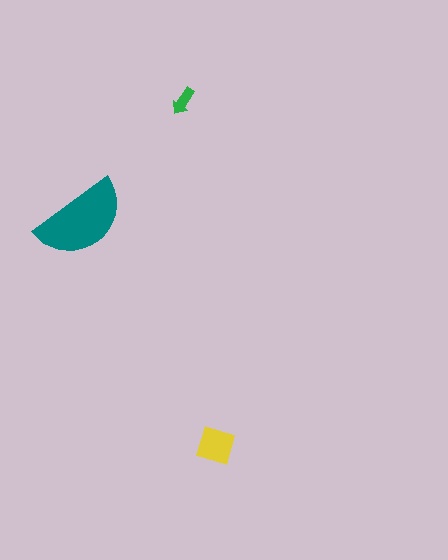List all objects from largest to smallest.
The teal semicircle, the yellow diamond, the green arrow.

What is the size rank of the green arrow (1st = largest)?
3rd.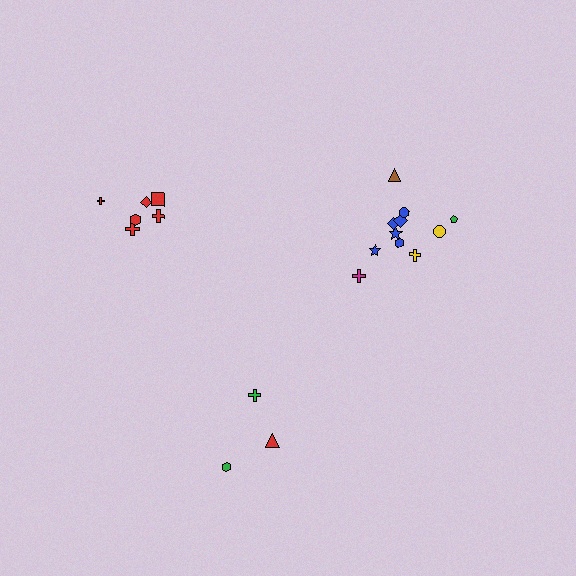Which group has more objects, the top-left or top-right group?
The top-right group.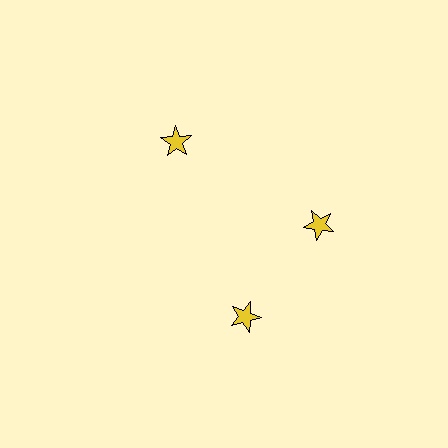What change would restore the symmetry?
The symmetry would be restored by rotating it back into even spacing with its neighbors so that all 3 stars sit at equal angles and equal distance from the center.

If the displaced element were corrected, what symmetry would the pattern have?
It would have 3-fold rotational symmetry — the pattern would map onto itself every 120 degrees.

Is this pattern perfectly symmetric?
No. The 3 yellow stars are arranged in a ring, but one element near the 7 o'clock position is rotated out of alignment along the ring, breaking the 3-fold rotational symmetry.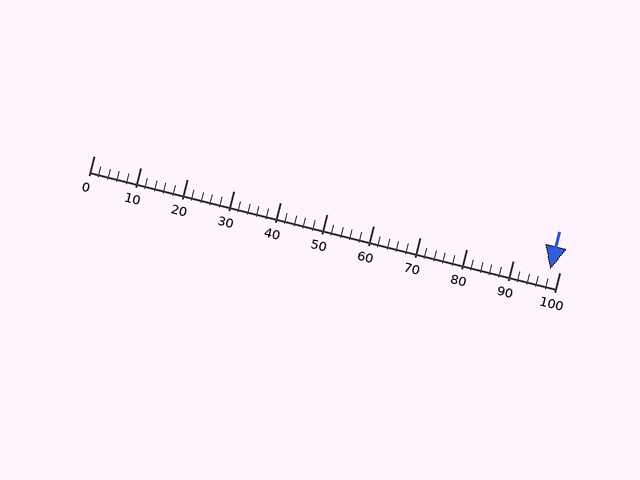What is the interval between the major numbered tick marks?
The major tick marks are spaced 10 units apart.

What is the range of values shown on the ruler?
The ruler shows values from 0 to 100.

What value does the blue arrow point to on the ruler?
The blue arrow points to approximately 98.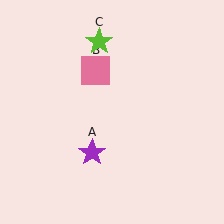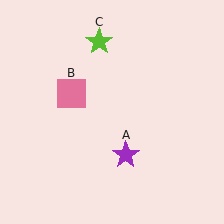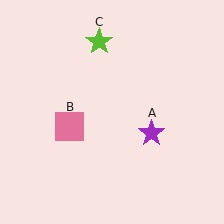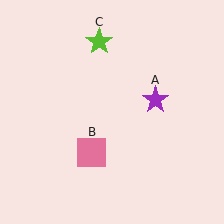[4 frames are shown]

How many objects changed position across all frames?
2 objects changed position: purple star (object A), pink square (object B).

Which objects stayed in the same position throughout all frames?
Lime star (object C) remained stationary.